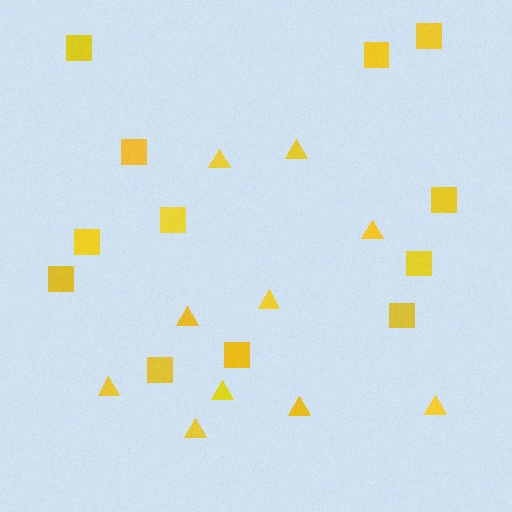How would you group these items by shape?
There are 2 groups: one group of triangles (10) and one group of squares (12).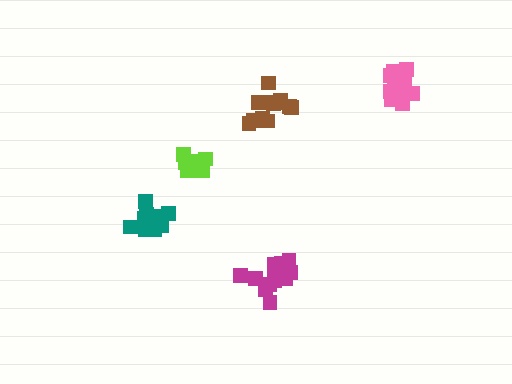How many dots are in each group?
Group 1: 11 dots, Group 2: 8 dots, Group 3: 13 dots, Group 4: 12 dots, Group 5: 12 dots (56 total).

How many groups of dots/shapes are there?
There are 5 groups.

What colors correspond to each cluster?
The clusters are colored: pink, lime, magenta, teal, brown.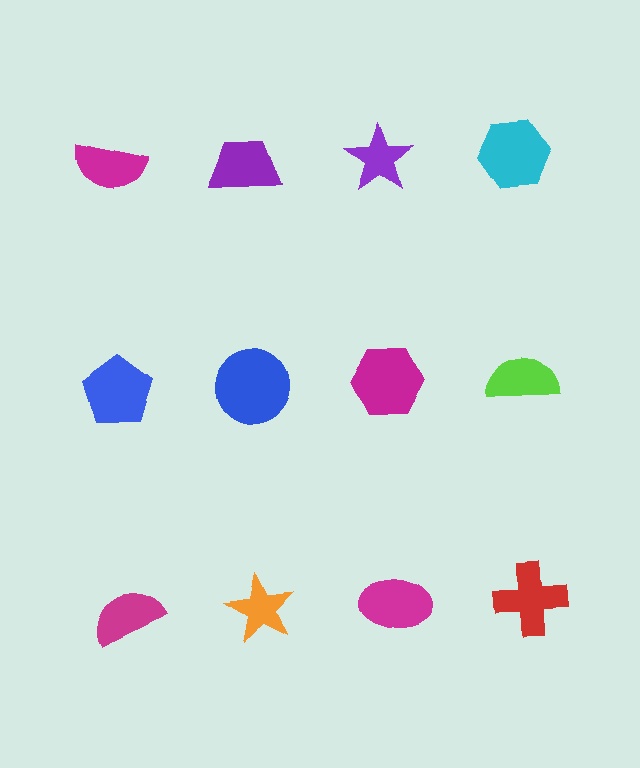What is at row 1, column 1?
A magenta semicircle.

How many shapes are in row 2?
4 shapes.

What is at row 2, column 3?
A magenta hexagon.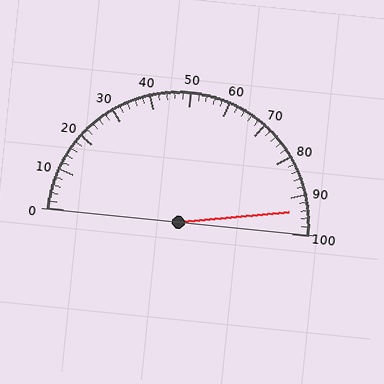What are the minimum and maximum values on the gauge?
The gauge ranges from 0 to 100.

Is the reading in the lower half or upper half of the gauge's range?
The reading is in the upper half of the range (0 to 100).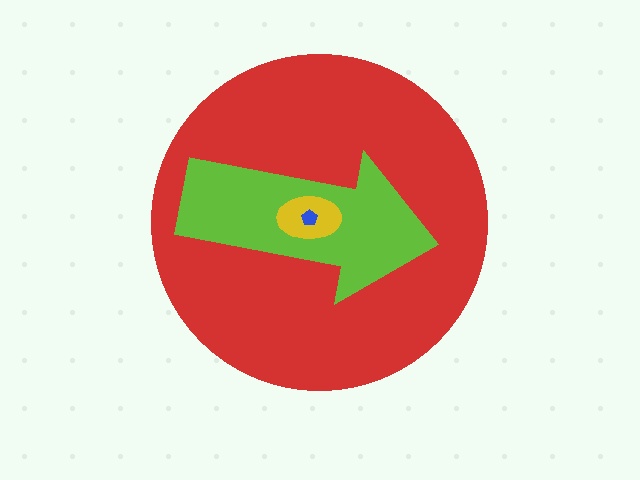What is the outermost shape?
The red circle.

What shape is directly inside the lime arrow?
The yellow ellipse.